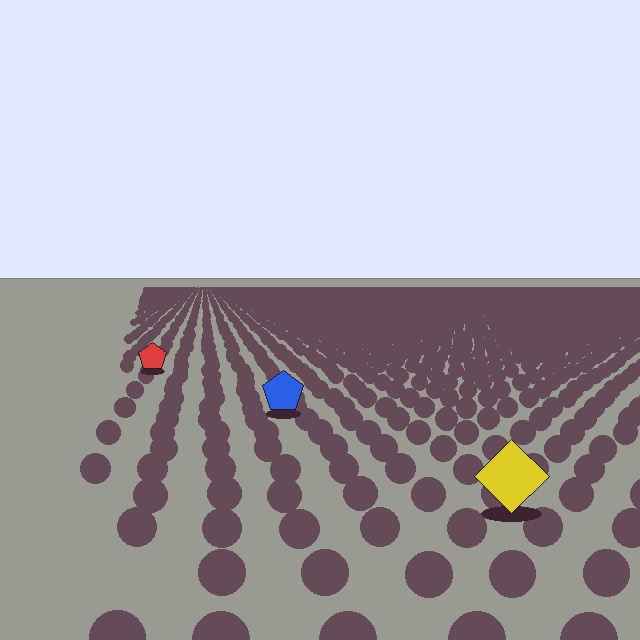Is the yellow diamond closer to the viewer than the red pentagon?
Yes. The yellow diamond is closer — you can tell from the texture gradient: the ground texture is coarser near it.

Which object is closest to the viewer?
The yellow diamond is closest. The texture marks near it are larger and more spread out.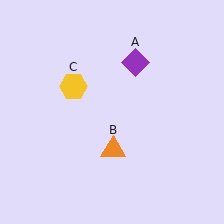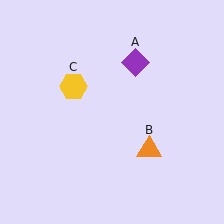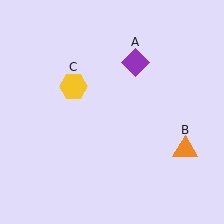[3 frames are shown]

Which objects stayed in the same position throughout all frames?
Purple diamond (object A) and yellow hexagon (object C) remained stationary.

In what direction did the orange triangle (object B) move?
The orange triangle (object B) moved right.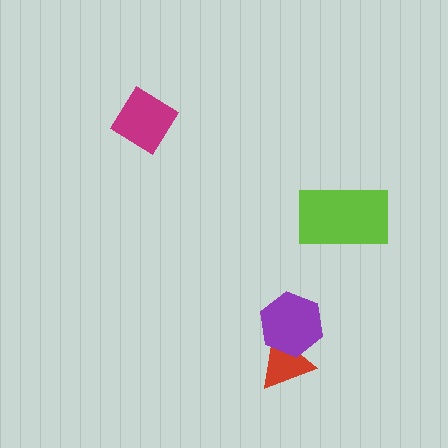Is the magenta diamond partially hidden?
No, no other shape covers it.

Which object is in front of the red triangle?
The purple hexagon is in front of the red triangle.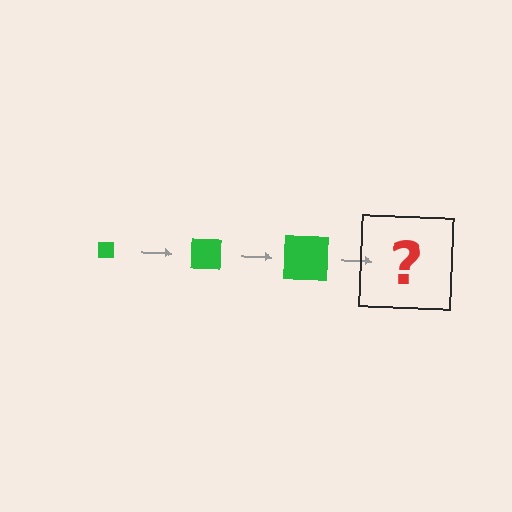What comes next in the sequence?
The next element should be a green square, larger than the previous one.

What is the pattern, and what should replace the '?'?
The pattern is that the square gets progressively larger each step. The '?' should be a green square, larger than the previous one.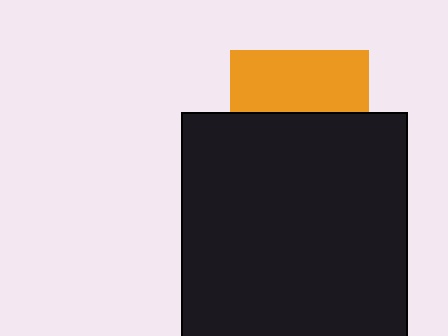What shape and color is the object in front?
The object in front is a black square.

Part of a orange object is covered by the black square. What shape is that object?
It is a square.